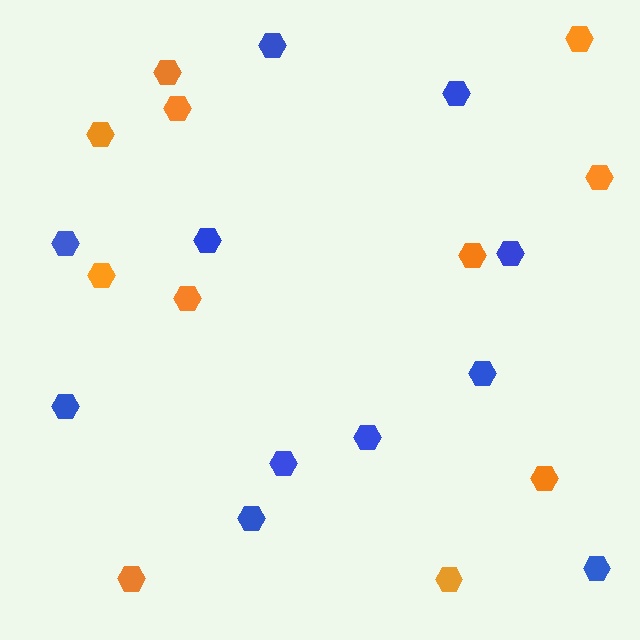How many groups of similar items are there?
There are 2 groups: one group of orange hexagons (11) and one group of blue hexagons (11).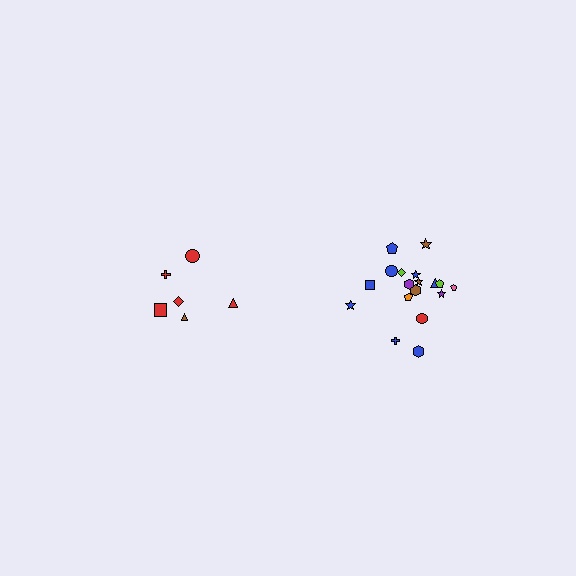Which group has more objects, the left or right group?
The right group.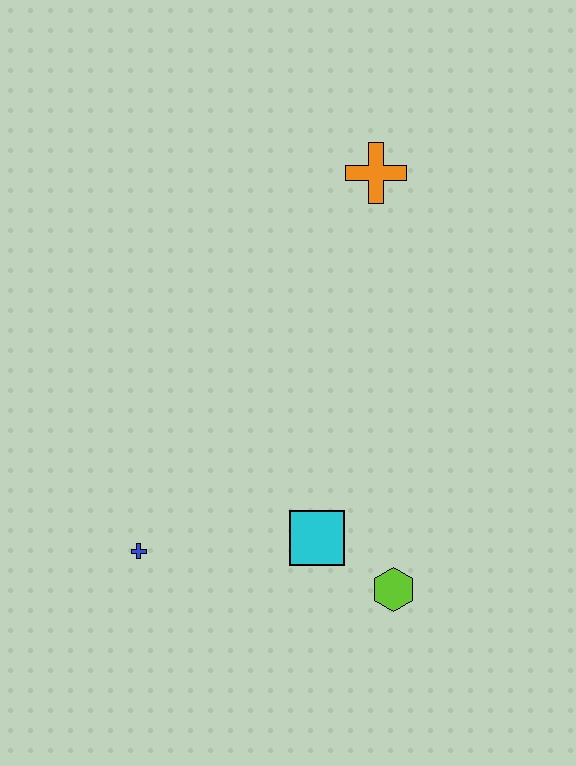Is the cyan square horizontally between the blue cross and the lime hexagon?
Yes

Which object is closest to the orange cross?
The cyan square is closest to the orange cross.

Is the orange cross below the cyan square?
No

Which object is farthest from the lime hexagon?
The orange cross is farthest from the lime hexagon.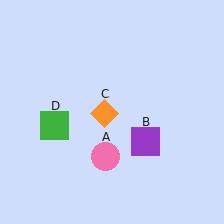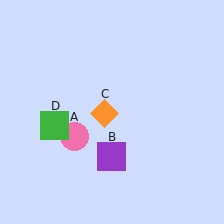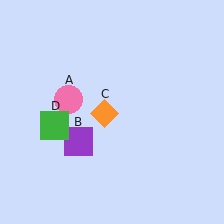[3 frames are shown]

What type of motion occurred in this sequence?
The pink circle (object A), purple square (object B) rotated clockwise around the center of the scene.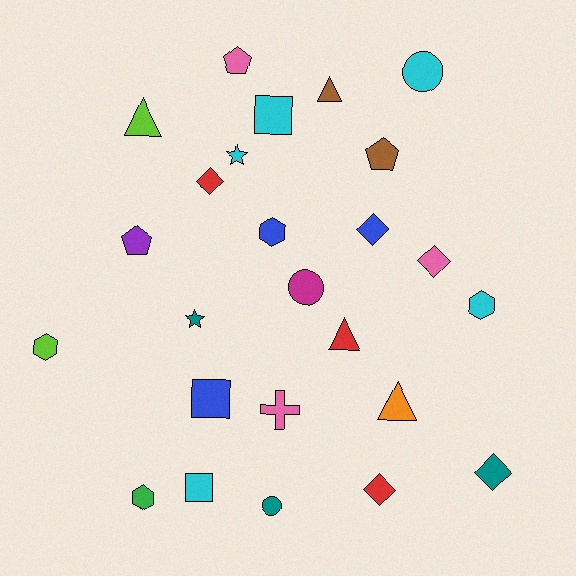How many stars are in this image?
There are 2 stars.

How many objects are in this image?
There are 25 objects.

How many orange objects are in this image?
There is 1 orange object.